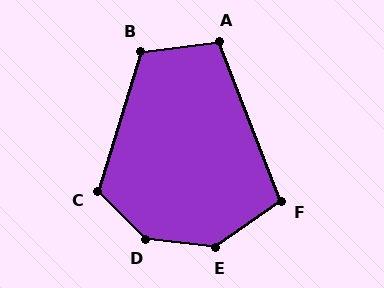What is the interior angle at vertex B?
Approximately 114 degrees (obtuse).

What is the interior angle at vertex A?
Approximately 104 degrees (obtuse).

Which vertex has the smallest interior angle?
F, at approximately 104 degrees.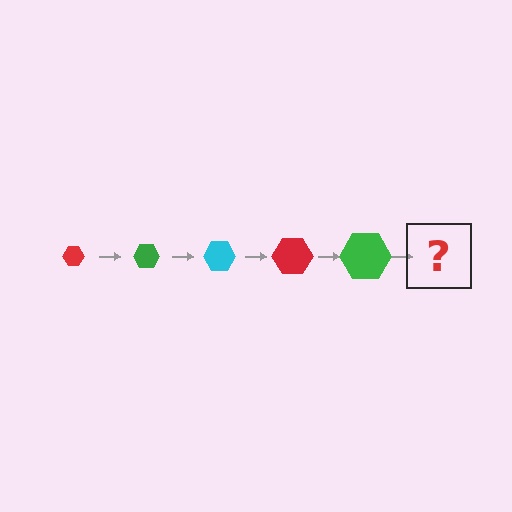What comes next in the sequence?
The next element should be a cyan hexagon, larger than the previous one.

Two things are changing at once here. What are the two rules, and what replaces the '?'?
The two rules are that the hexagon grows larger each step and the color cycles through red, green, and cyan. The '?' should be a cyan hexagon, larger than the previous one.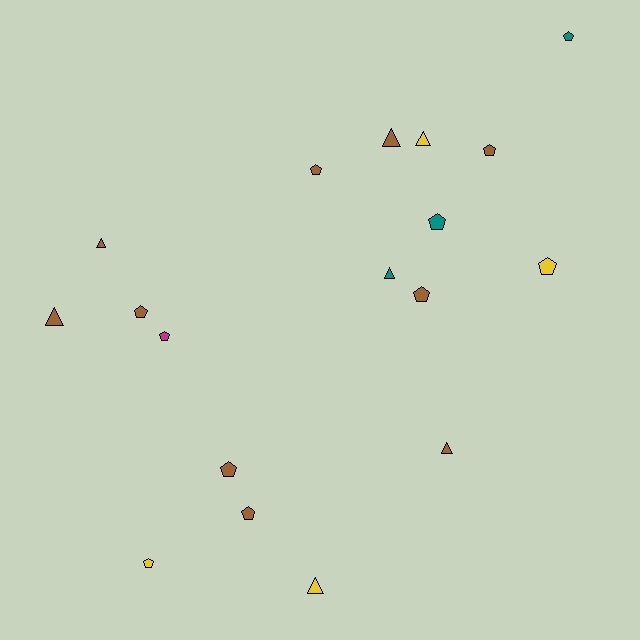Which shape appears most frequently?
Pentagon, with 11 objects.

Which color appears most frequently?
Brown, with 10 objects.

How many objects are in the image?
There are 18 objects.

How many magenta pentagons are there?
There is 1 magenta pentagon.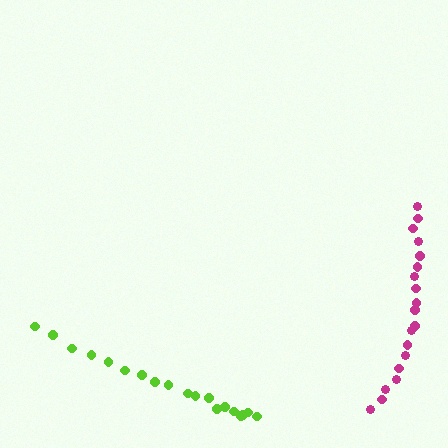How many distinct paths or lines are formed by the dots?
There are 2 distinct paths.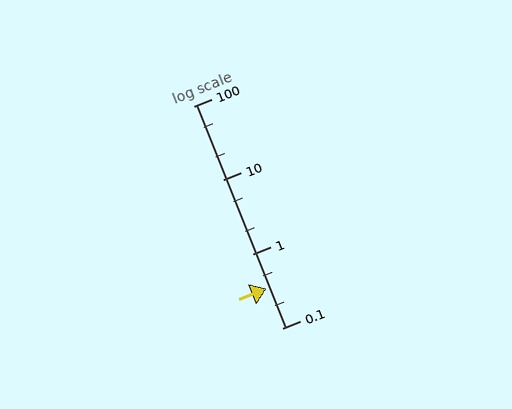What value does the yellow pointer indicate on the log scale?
The pointer indicates approximately 0.34.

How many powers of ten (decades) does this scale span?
The scale spans 3 decades, from 0.1 to 100.